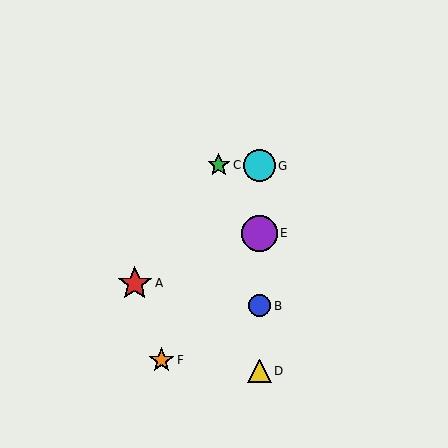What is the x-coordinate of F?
Object F is at x≈161.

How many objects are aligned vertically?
4 objects (B, D, E, G) are aligned vertically.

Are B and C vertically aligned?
No, B is at x≈259 and C is at x≈219.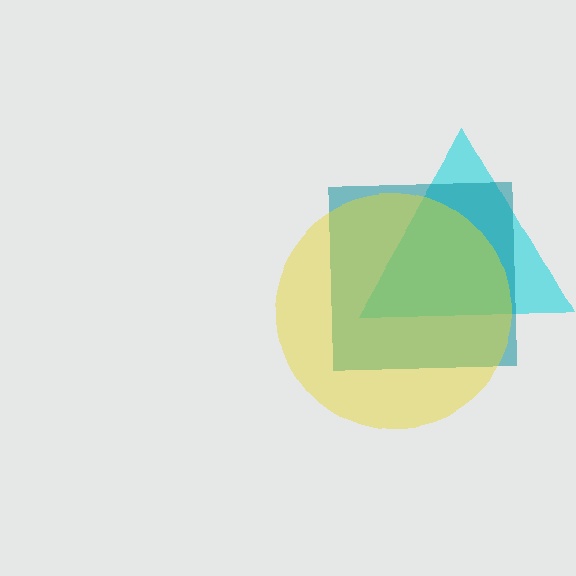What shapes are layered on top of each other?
The layered shapes are: a cyan triangle, a teal square, a yellow circle.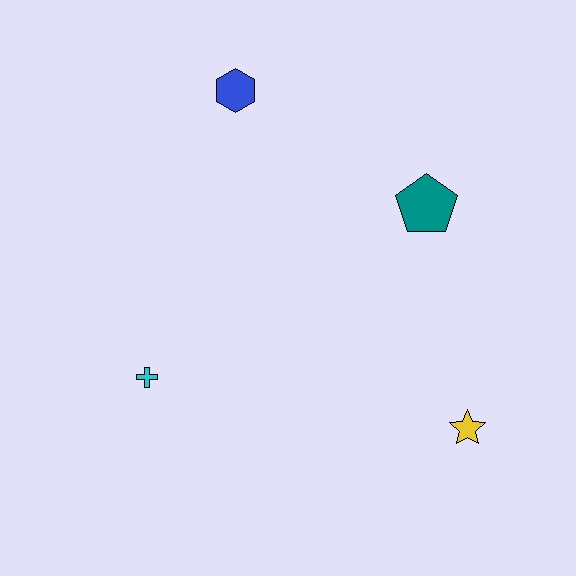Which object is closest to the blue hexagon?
The teal pentagon is closest to the blue hexagon.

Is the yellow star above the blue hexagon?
No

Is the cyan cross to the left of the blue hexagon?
Yes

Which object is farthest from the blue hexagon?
The yellow star is farthest from the blue hexagon.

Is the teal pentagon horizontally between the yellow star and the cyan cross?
Yes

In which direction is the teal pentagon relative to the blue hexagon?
The teal pentagon is to the right of the blue hexagon.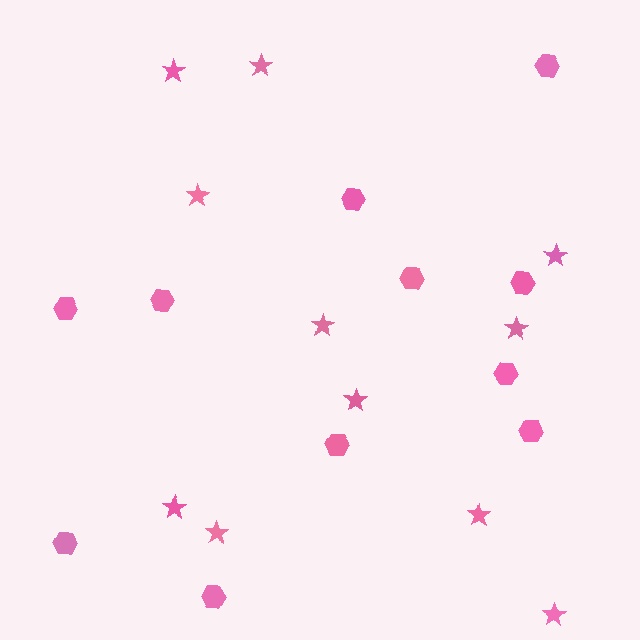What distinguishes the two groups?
There are 2 groups: one group of hexagons (11) and one group of stars (11).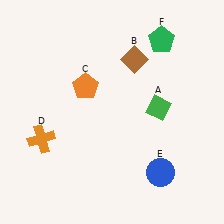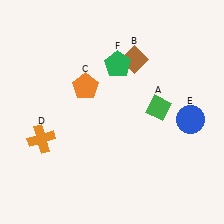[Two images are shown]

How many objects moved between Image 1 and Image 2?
2 objects moved between the two images.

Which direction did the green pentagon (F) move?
The green pentagon (F) moved left.